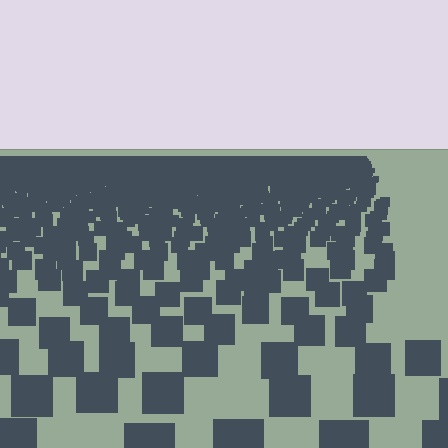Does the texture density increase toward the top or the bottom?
Density increases toward the top.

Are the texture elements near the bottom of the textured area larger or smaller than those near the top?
Larger. Near the bottom, elements are closer to the viewer and appear at a bigger on-screen size.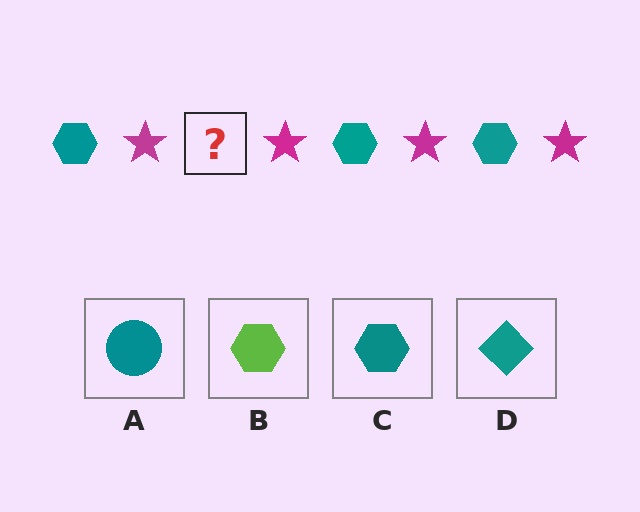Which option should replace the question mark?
Option C.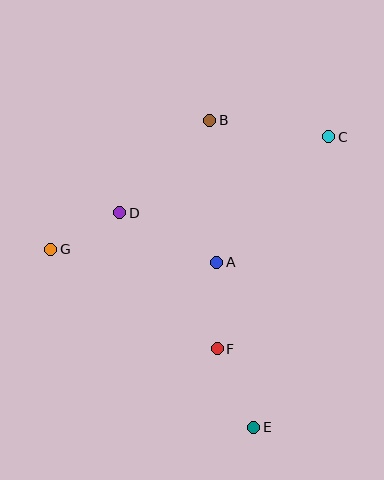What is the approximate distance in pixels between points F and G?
The distance between F and G is approximately 194 pixels.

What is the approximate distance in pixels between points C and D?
The distance between C and D is approximately 222 pixels.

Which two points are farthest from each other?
Points B and E are farthest from each other.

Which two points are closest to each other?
Points D and G are closest to each other.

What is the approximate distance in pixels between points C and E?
The distance between C and E is approximately 300 pixels.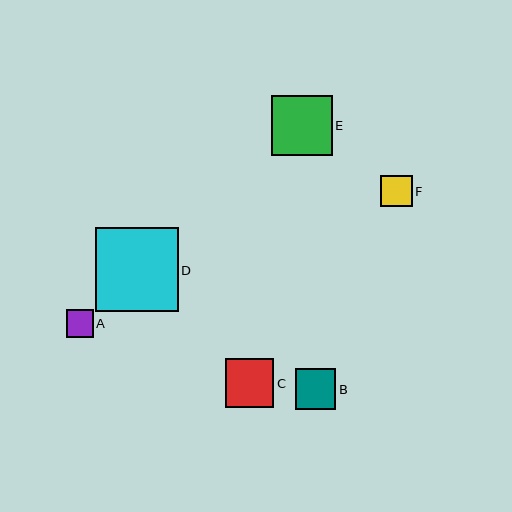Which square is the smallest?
Square A is the smallest with a size of approximately 27 pixels.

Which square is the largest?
Square D is the largest with a size of approximately 83 pixels.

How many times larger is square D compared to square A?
Square D is approximately 3.1 times the size of square A.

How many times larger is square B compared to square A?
Square B is approximately 1.5 times the size of square A.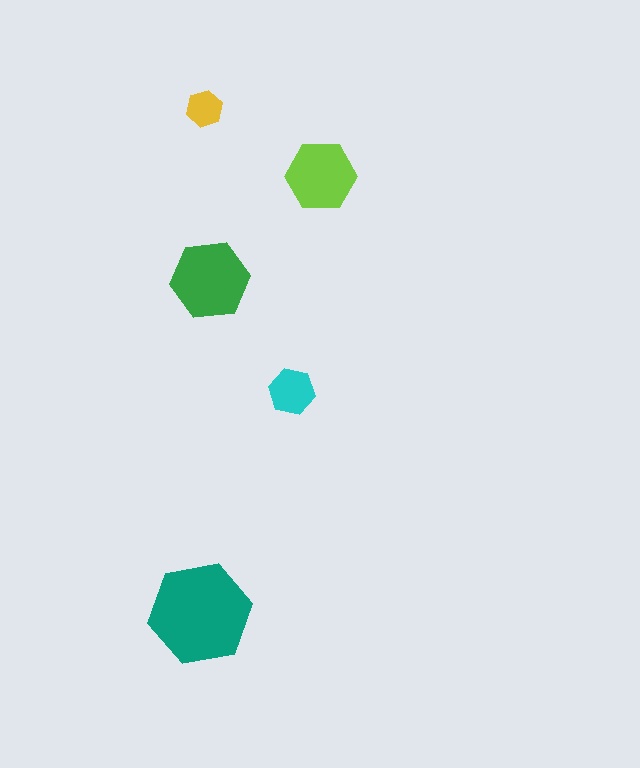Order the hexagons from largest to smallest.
the teal one, the green one, the lime one, the cyan one, the yellow one.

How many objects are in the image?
There are 5 objects in the image.